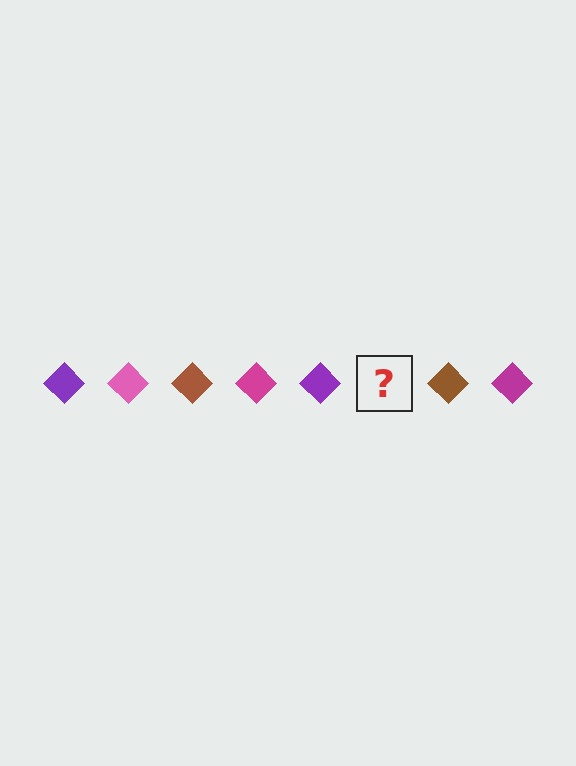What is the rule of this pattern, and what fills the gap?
The rule is that the pattern cycles through purple, pink, brown, magenta diamonds. The gap should be filled with a pink diamond.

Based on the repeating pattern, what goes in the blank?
The blank should be a pink diamond.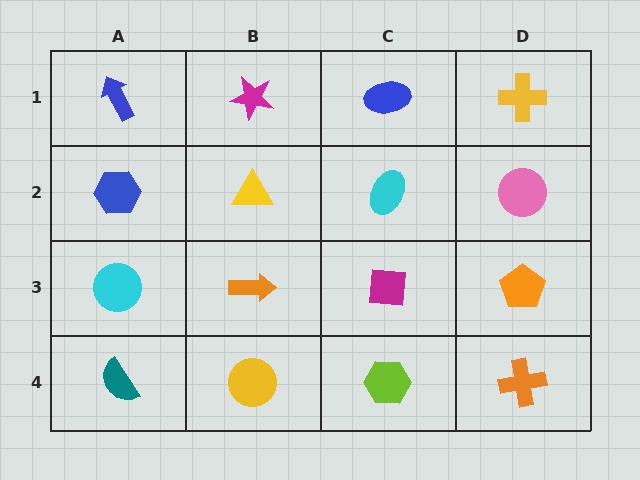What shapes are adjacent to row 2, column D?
A yellow cross (row 1, column D), an orange pentagon (row 3, column D), a cyan ellipse (row 2, column C).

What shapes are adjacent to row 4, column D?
An orange pentagon (row 3, column D), a lime hexagon (row 4, column C).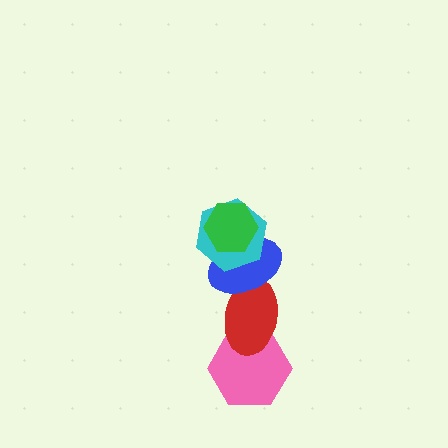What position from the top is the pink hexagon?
The pink hexagon is 5th from the top.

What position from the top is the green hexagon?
The green hexagon is 1st from the top.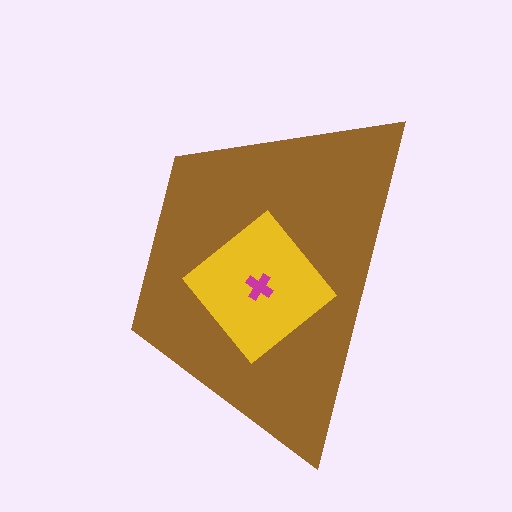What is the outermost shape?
The brown trapezoid.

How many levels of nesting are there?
3.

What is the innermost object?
The magenta cross.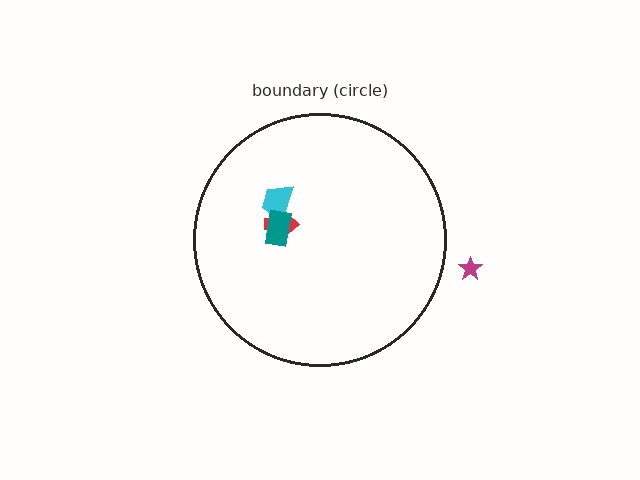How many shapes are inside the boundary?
3 inside, 1 outside.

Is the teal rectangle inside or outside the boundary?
Inside.